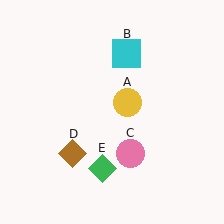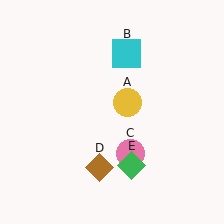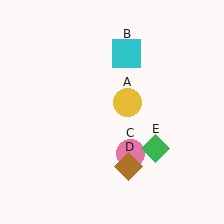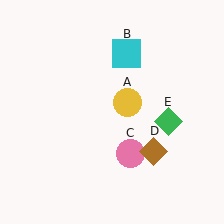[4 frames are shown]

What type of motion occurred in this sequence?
The brown diamond (object D), green diamond (object E) rotated counterclockwise around the center of the scene.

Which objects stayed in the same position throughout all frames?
Yellow circle (object A) and cyan square (object B) and pink circle (object C) remained stationary.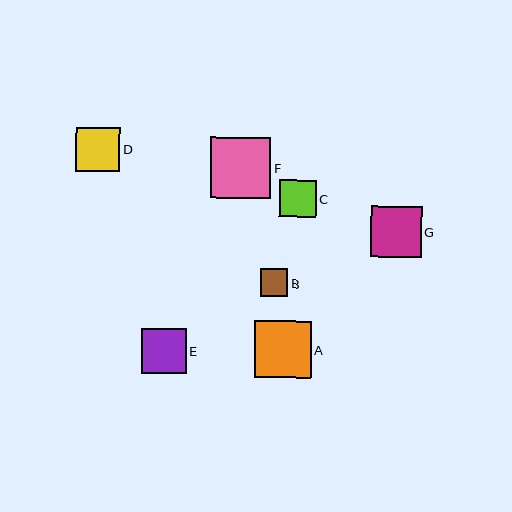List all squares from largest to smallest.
From largest to smallest: F, A, G, E, D, C, B.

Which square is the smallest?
Square B is the smallest with a size of approximately 28 pixels.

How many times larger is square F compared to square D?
Square F is approximately 1.4 times the size of square D.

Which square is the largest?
Square F is the largest with a size of approximately 61 pixels.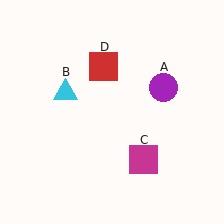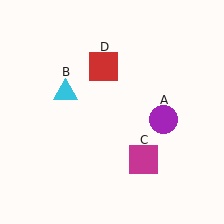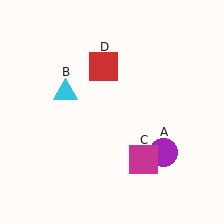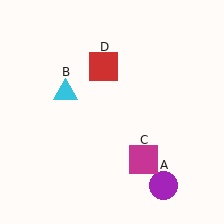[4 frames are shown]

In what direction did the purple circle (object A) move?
The purple circle (object A) moved down.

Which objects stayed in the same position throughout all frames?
Cyan triangle (object B) and magenta square (object C) and red square (object D) remained stationary.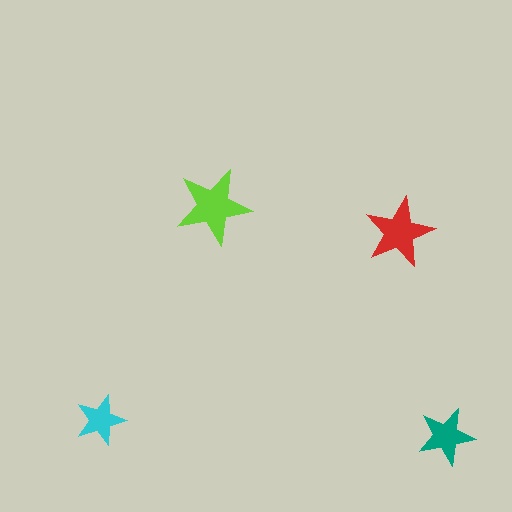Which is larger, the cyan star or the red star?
The red one.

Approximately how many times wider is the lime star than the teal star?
About 1.5 times wider.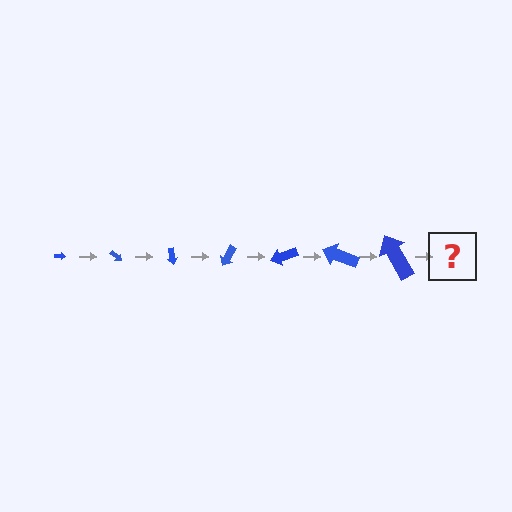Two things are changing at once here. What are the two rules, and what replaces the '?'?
The two rules are that the arrow grows larger each step and it rotates 40 degrees each step. The '?' should be an arrow, larger than the previous one and rotated 280 degrees from the start.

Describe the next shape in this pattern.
It should be an arrow, larger than the previous one and rotated 280 degrees from the start.